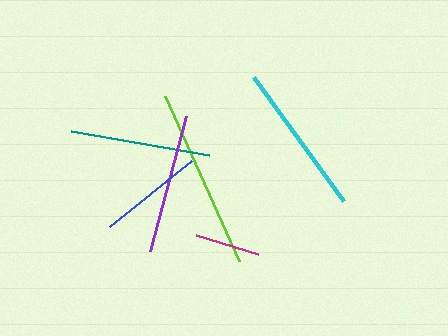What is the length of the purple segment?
The purple segment is approximately 139 pixels long.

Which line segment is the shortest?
The magenta line is the shortest at approximately 65 pixels.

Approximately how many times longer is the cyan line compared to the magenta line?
The cyan line is approximately 2.3 times the length of the magenta line.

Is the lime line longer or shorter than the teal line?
The lime line is longer than the teal line.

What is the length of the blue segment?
The blue segment is approximately 105 pixels long.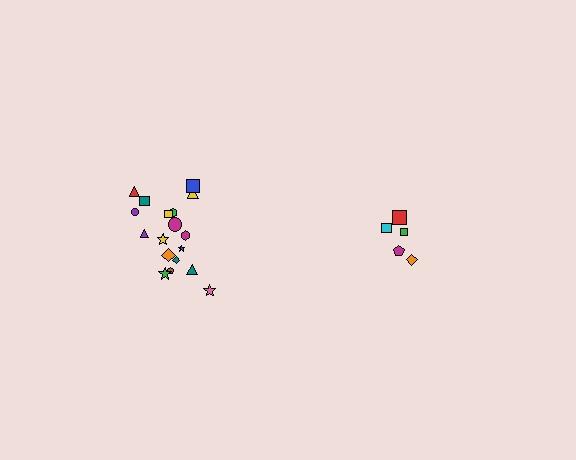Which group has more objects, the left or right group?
The left group.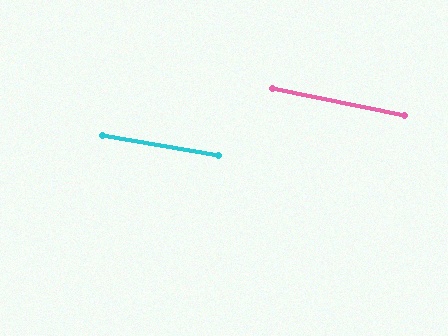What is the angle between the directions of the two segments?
Approximately 2 degrees.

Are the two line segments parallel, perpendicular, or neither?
Parallel — their directions differ by only 1.6°.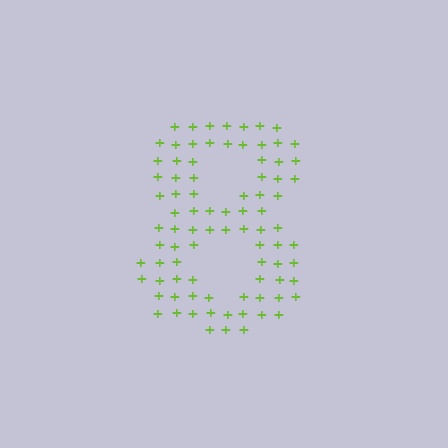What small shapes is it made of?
It is made of small plus signs.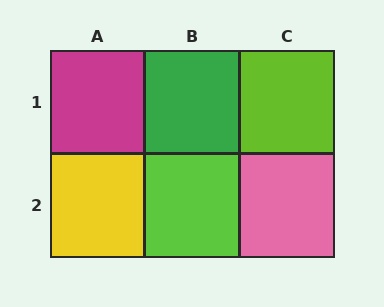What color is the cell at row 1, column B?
Green.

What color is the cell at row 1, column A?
Magenta.